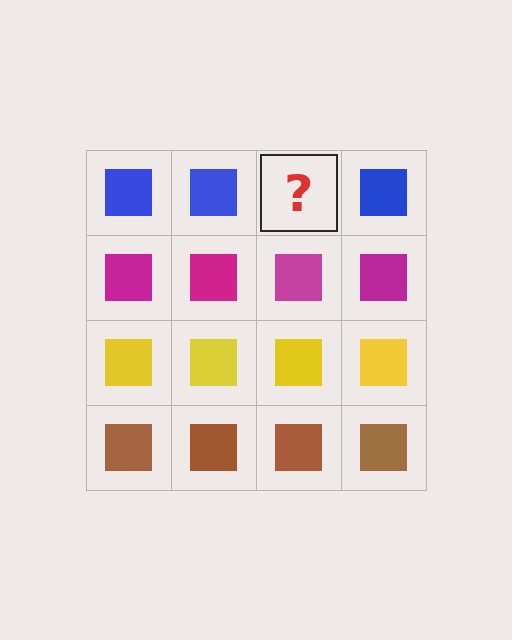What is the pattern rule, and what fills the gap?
The rule is that each row has a consistent color. The gap should be filled with a blue square.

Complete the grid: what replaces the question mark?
The question mark should be replaced with a blue square.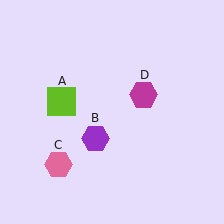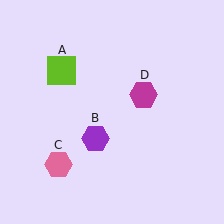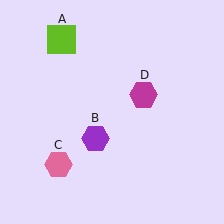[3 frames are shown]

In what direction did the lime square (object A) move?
The lime square (object A) moved up.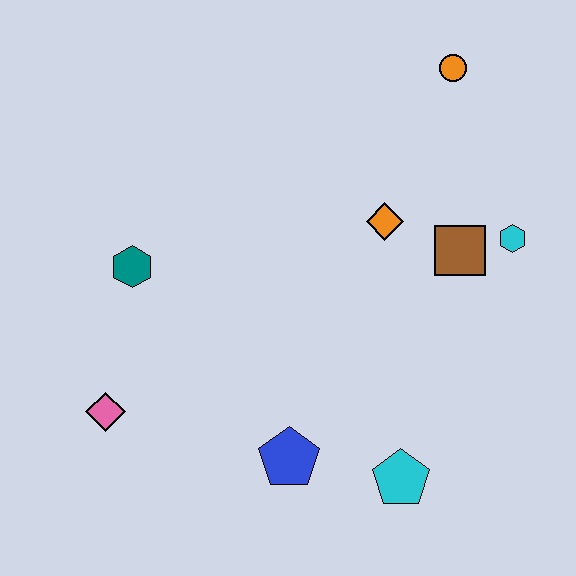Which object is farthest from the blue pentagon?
The orange circle is farthest from the blue pentagon.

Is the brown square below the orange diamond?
Yes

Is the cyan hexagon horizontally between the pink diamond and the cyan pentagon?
No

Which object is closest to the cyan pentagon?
The blue pentagon is closest to the cyan pentagon.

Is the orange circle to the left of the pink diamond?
No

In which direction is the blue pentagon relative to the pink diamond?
The blue pentagon is to the right of the pink diamond.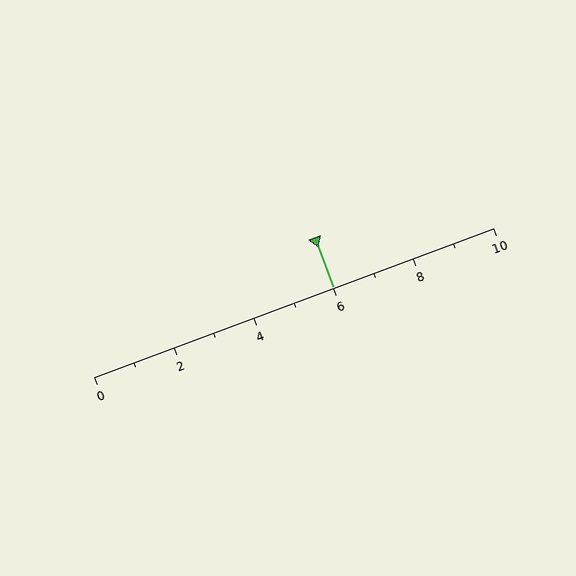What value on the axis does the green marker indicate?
The marker indicates approximately 6.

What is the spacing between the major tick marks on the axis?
The major ticks are spaced 2 apart.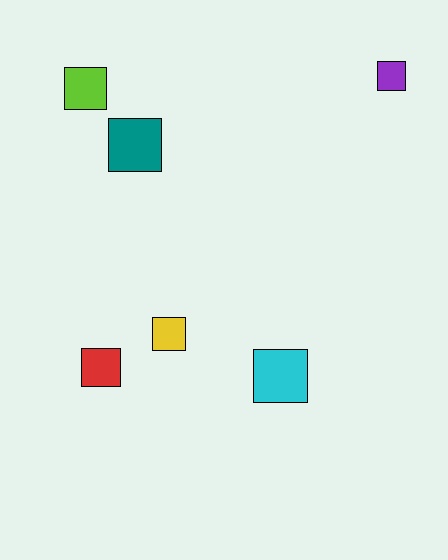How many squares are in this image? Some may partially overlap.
There are 6 squares.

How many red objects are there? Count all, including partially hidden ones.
There is 1 red object.